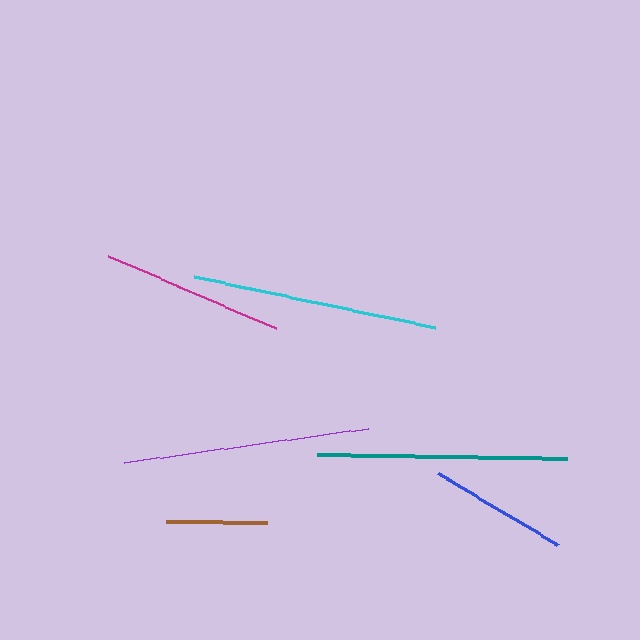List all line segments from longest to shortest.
From longest to shortest: teal, purple, cyan, magenta, blue, brown.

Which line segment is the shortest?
The brown line is the shortest at approximately 101 pixels.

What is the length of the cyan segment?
The cyan segment is approximately 246 pixels long.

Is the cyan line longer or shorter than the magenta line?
The cyan line is longer than the magenta line.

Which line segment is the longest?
The teal line is the longest at approximately 250 pixels.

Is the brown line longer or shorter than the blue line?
The blue line is longer than the brown line.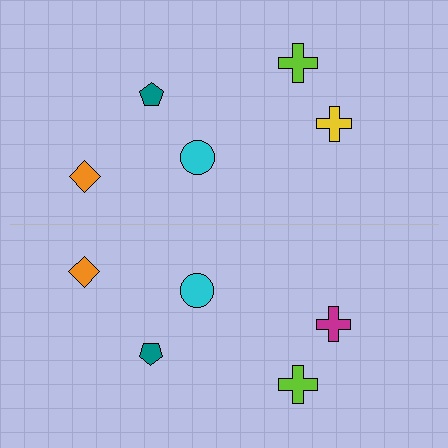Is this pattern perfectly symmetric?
No, the pattern is not perfectly symmetric. The magenta cross on the bottom side breaks the symmetry — its mirror counterpart is yellow.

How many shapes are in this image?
There are 10 shapes in this image.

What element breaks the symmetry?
The magenta cross on the bottom side breaks the symmetry — its mirror counterpart is yellow.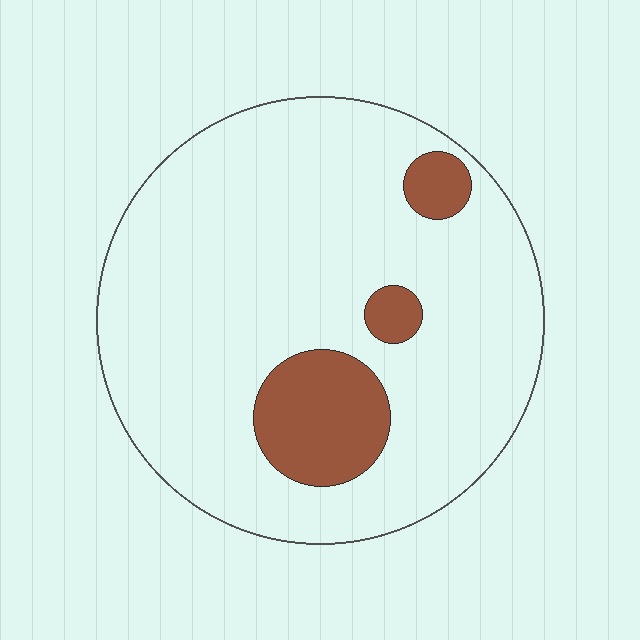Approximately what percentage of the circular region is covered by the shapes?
Approximately 15%.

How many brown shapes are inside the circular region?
3.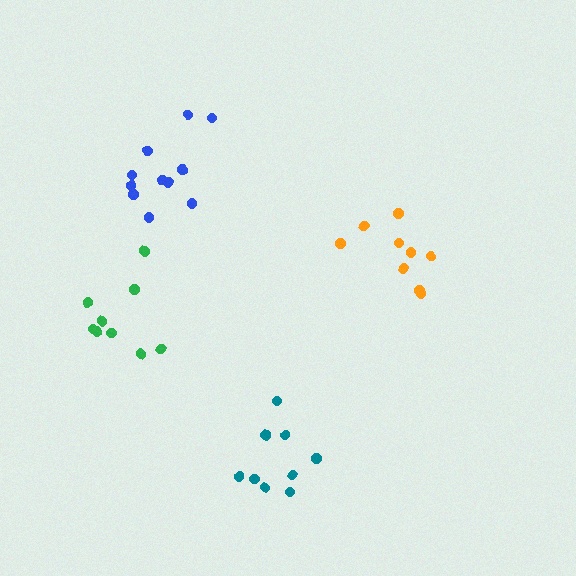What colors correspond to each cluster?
The clusters are colored: teal, green, blue, orange.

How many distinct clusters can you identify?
There are 4 distinct clusters.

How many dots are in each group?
Group 1: 9 dots, Group 2: 9 dots, Group 3: 11 dots, Group 4: 9 dots (38 total).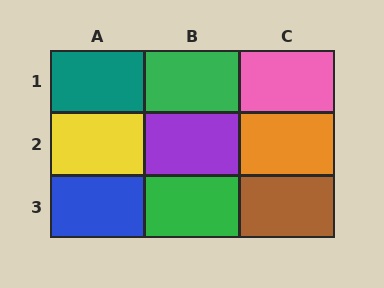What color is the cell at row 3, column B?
Green.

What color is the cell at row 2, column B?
Purple.